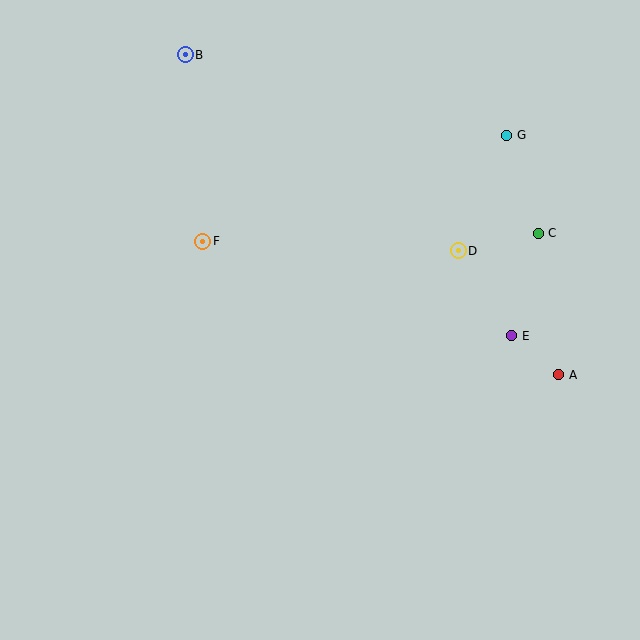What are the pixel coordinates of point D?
Point D is at (458, 251).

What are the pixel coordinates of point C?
Point C is at (538, 233).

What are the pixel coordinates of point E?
Point E is at (512, 336).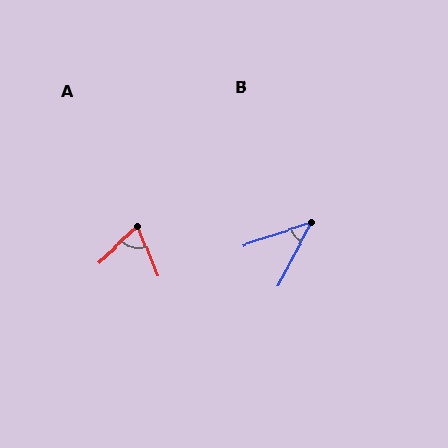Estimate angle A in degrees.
Approximately 70 degrees.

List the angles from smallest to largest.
B (44°), A (70°).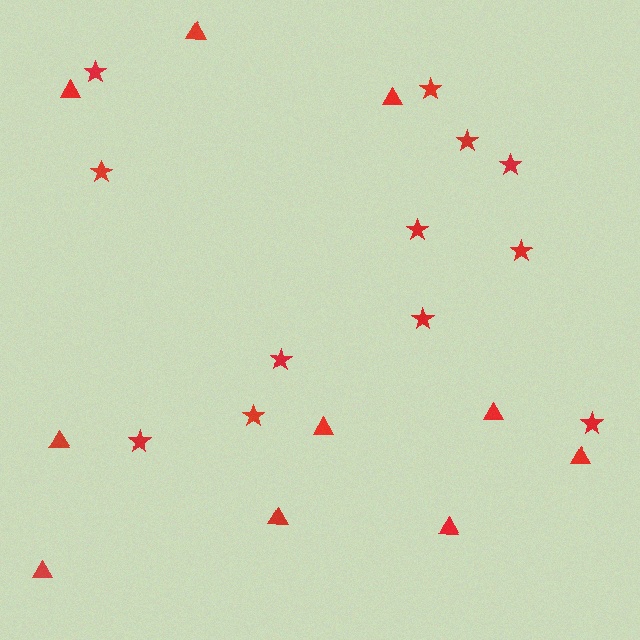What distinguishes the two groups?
There are 2 groups: one group of stars (12) and one group of triangles (10).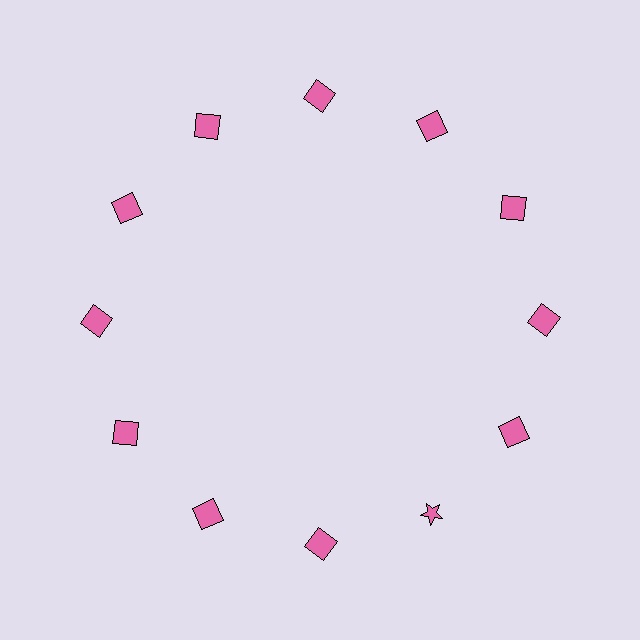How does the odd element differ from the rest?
It has a different shape: star instead of square.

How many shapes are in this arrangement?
There are 12 shapes arranged in a ring pattern.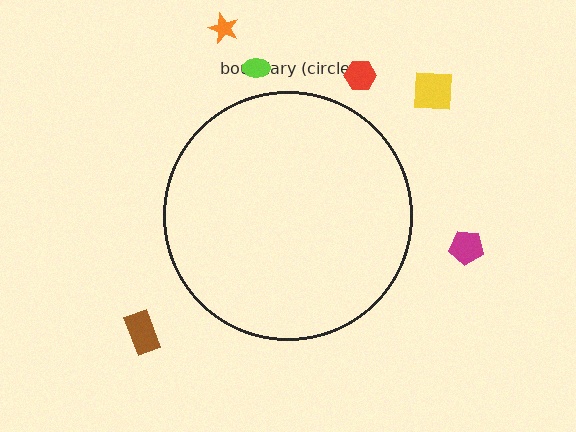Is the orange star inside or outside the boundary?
Outside.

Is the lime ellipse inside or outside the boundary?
Outside.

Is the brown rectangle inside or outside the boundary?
Outside.